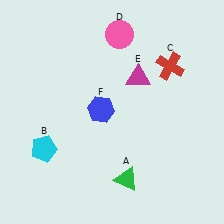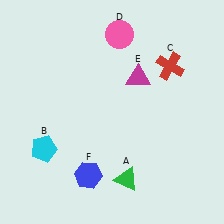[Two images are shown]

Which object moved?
The blue hexagon (F) moved down.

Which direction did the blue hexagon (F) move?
The blue hexagon (F) moved down.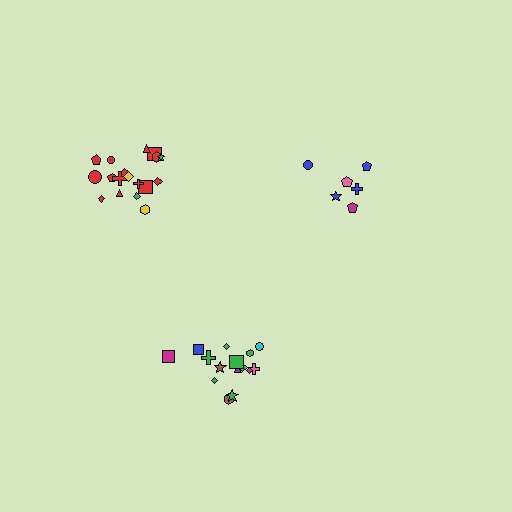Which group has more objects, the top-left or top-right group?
The top-left group.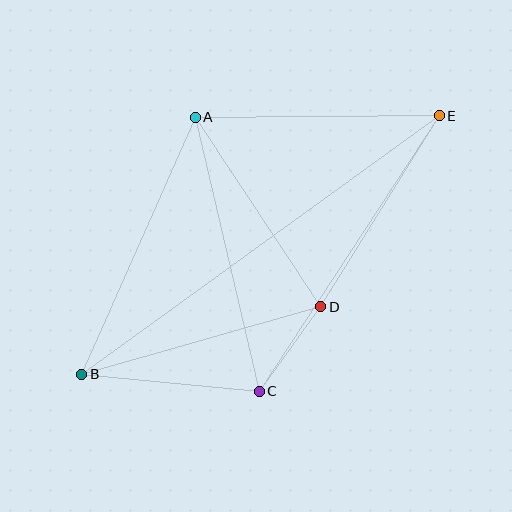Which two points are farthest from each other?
Points B and E are farthest from each other.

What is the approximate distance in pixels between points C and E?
The distance between C and E is approximately 329 pixels.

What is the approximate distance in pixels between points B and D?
The distance between B and D is approximately 249 pixels.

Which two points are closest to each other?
Points C and D are closest to each other.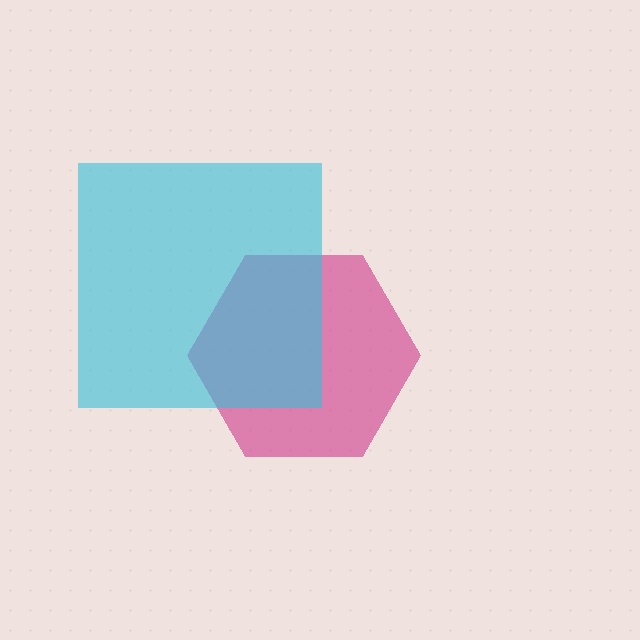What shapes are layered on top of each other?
The layered shapes are: a magenta hexagon, a cyan square.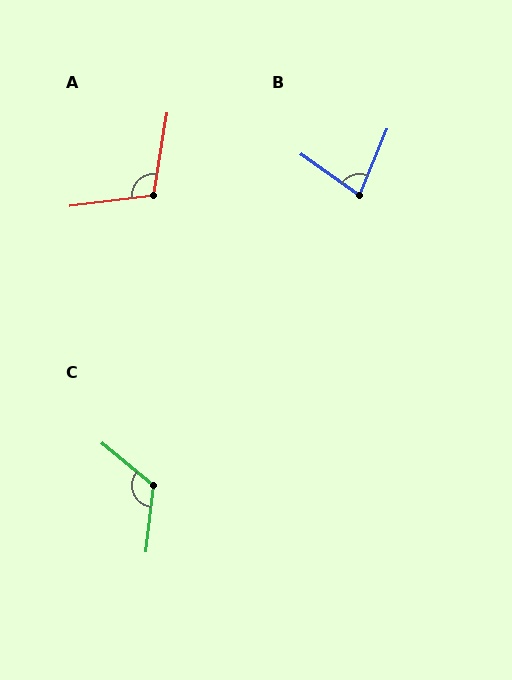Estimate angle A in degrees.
Approximately 106 degrees.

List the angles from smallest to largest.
B (77°), A (106°), C (123°).